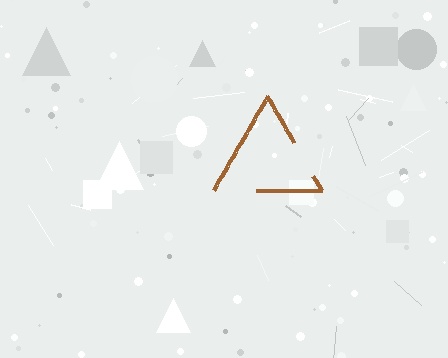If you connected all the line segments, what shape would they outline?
They would outline a triangle.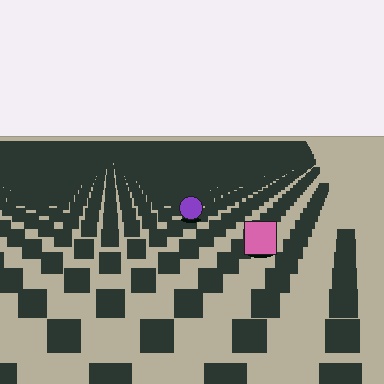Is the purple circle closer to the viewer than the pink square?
No. The pink square is closer — you can tell from the texture gradient: the ground texture is coarser near it.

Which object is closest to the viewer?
The pink square is closest. The texture marks near it are larger and more spread out.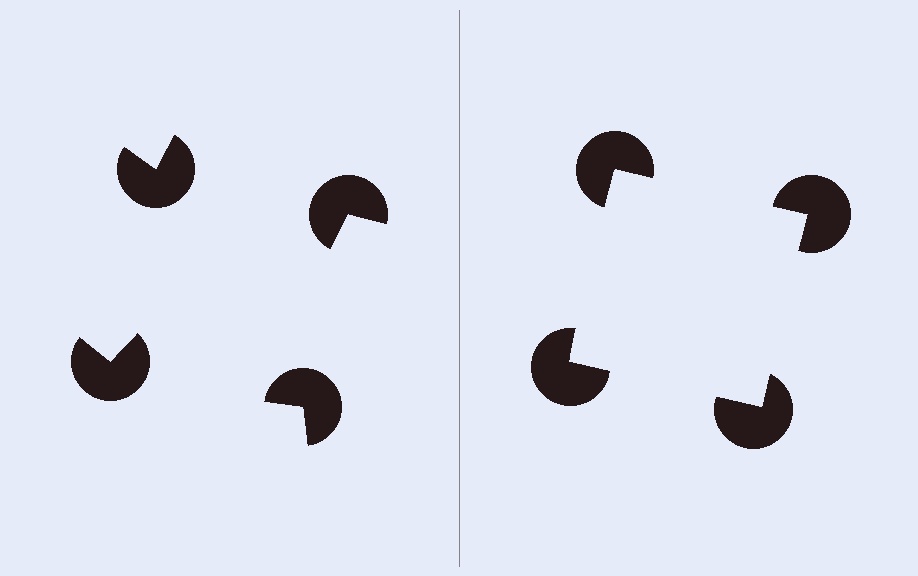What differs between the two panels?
The pac-man discs are positioned identically on both sides; only the wedge orientations differ. On the right they align to a square; on the left they are misaligned.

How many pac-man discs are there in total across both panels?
8 — 4 on each side.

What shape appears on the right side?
An illusory square.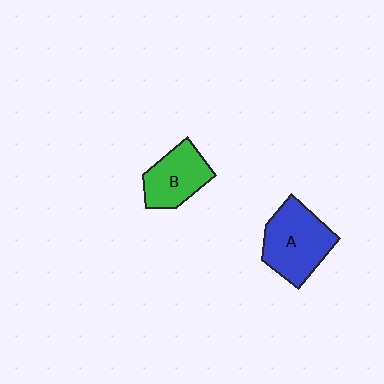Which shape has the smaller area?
Shape B (green).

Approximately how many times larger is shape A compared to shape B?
Approximately 1.3 times.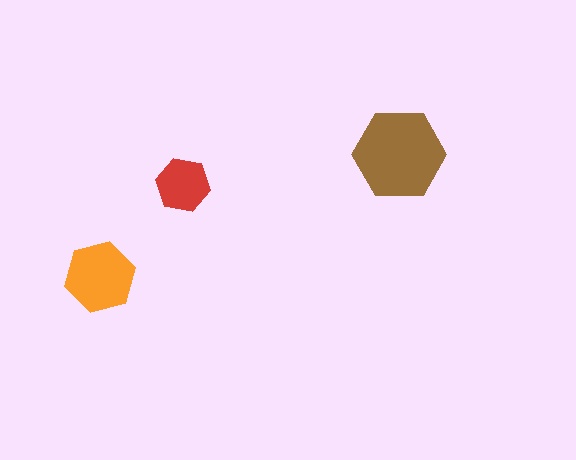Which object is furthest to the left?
The orange hexagon is leftmost.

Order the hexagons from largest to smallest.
the brown one, the orange one, the red one.